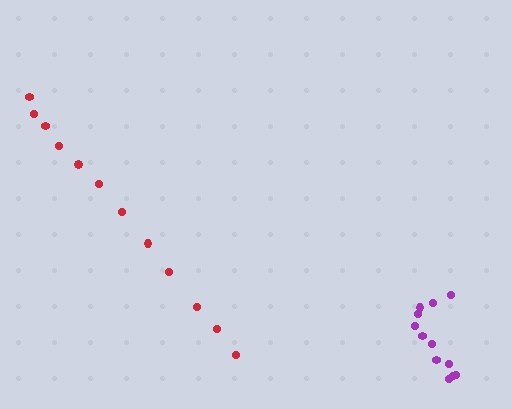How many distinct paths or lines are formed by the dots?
There are 2 distinct paths.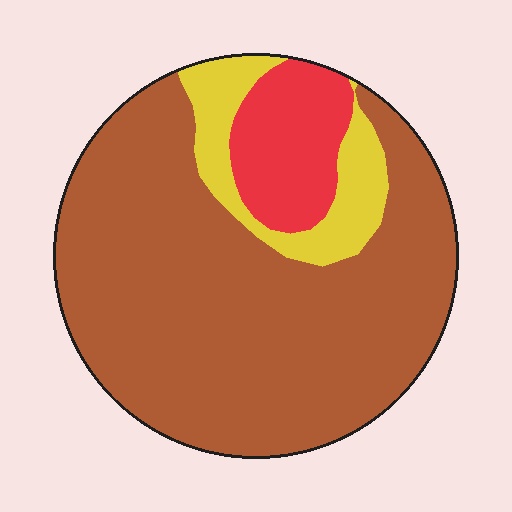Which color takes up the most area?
Brown, at roughly 75%.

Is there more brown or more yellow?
Brown.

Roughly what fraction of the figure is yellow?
Yellow covers 12% of the figure.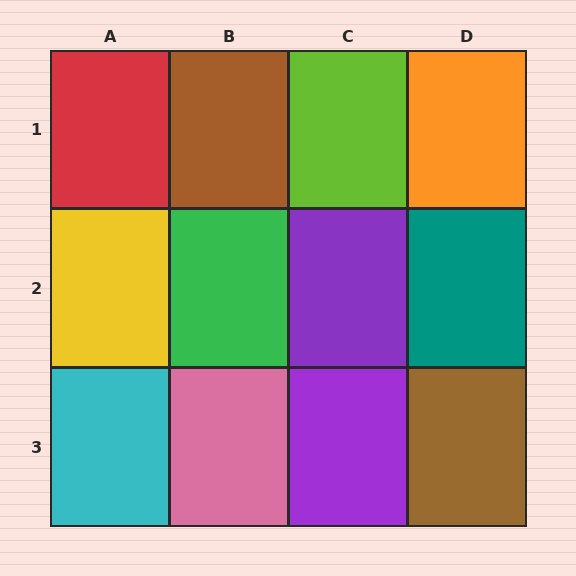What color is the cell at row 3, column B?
Pink.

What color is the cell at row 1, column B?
Brown.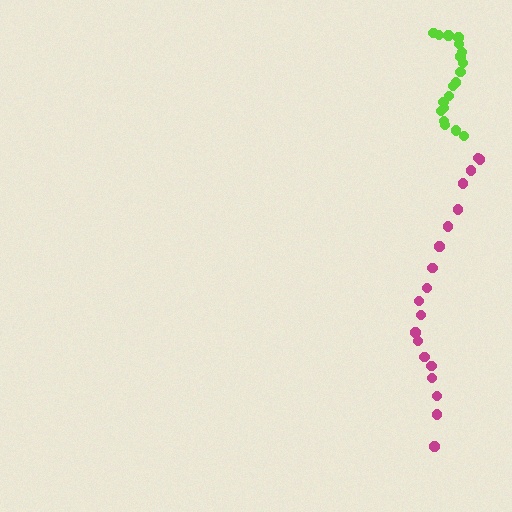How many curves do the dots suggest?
There are 2 distinct paths.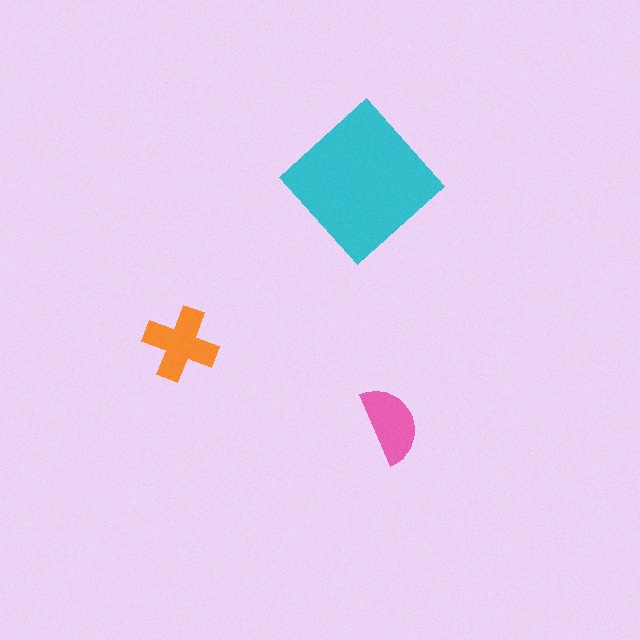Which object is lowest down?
The pink semicircle is bottommost.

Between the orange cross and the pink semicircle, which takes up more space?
The orange cross.